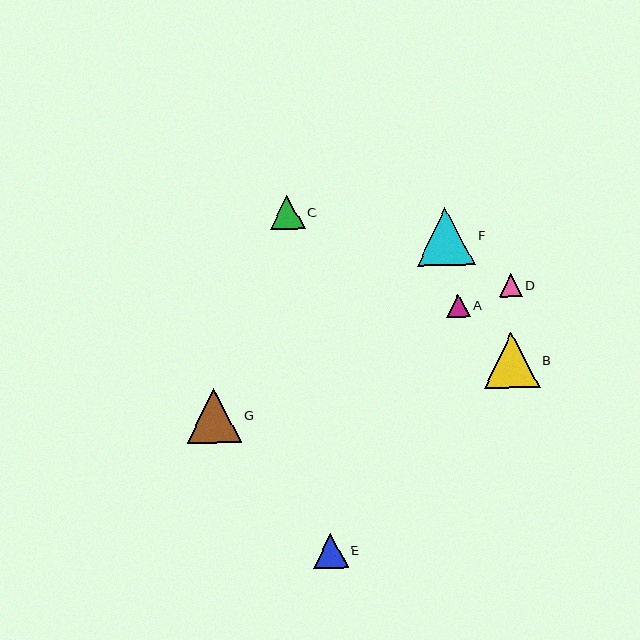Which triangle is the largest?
Triangle F is the largest with a size of approximately 58 pixels.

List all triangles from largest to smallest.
From largest to smallest: F, B, G, E, C, A, D.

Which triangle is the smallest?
Triangle D is the smallest with a size of approximately 23 pixels.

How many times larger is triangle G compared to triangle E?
Triangle G is approximately 1.6 times the size of triangle E.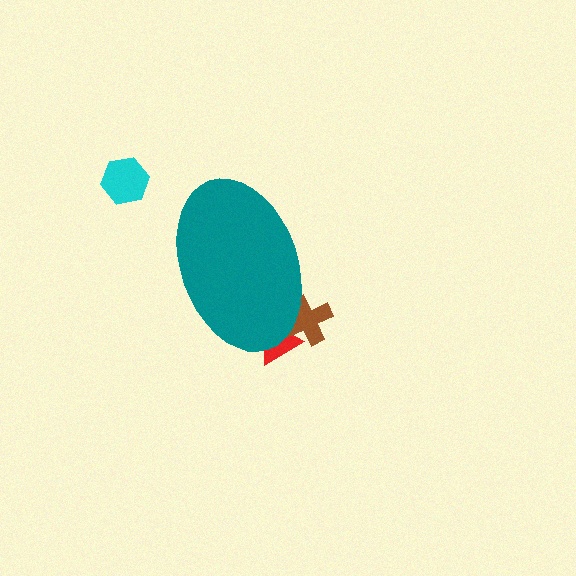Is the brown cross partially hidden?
Yes, the brown cross is partially hidden behind the teal ellipse.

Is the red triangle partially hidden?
Yes, the red triangle is partially hidden behind the teal ellipse.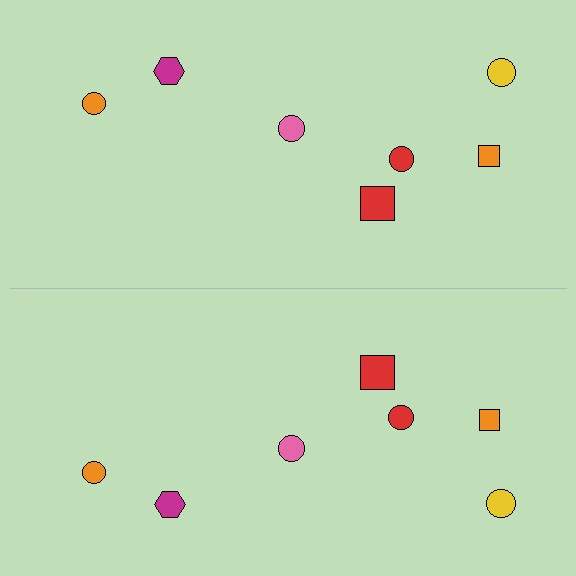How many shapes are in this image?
There are 14 shapes in this image.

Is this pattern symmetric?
Yes, this pattern has bilateral (reflection) symmetry.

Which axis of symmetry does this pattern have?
The pattern has a horizontal axis of symmetry running through the center of the image.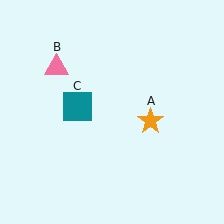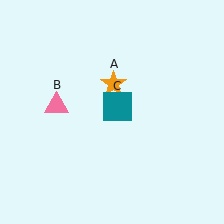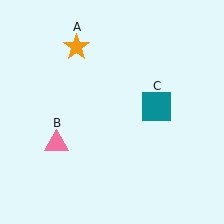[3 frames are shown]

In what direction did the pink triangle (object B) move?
The pink triangle (object B) moved down.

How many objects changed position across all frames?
3 objects changed position: orange star (object A), pink triangle (object B), teal square (object C).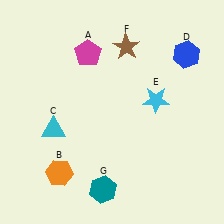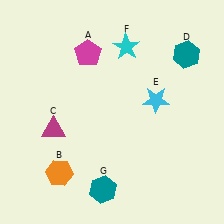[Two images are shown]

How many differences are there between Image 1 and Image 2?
There are 3 differences between the two images.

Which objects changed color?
C changed from cyan to magenta. D changed from blue to teal. F changed from brown to cyan.